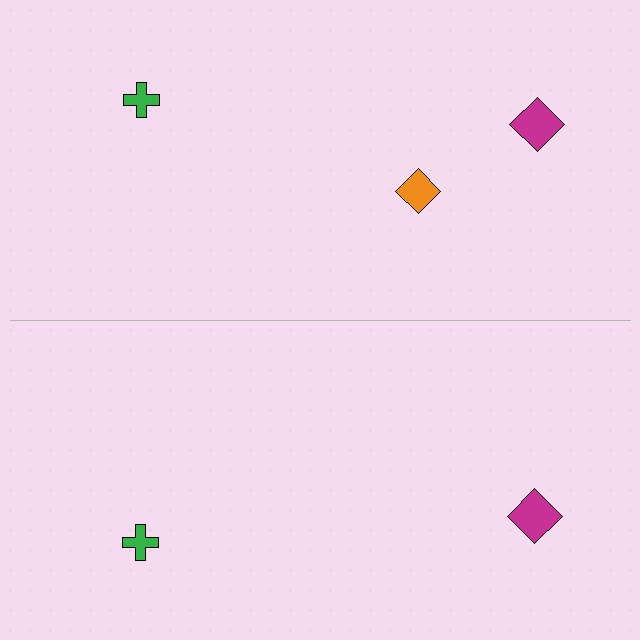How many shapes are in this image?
There are 5 shapes in this image.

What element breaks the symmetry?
A orange diamond is missing from the bottom side.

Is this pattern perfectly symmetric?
No, the pattern is not perfectly symmetric. A orange diamond is missing from the bottom side.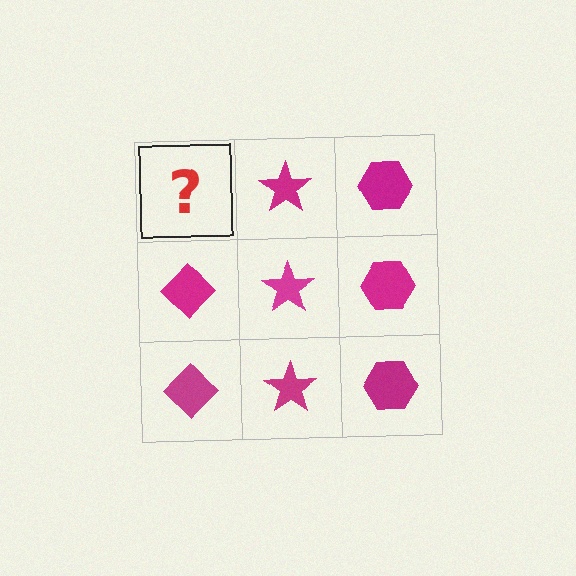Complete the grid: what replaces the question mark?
The question mark should be replaced with a magenta diamond.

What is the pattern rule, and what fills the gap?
The rule is that each column has a consistent shape. The gap should be filled with a magenta diamond.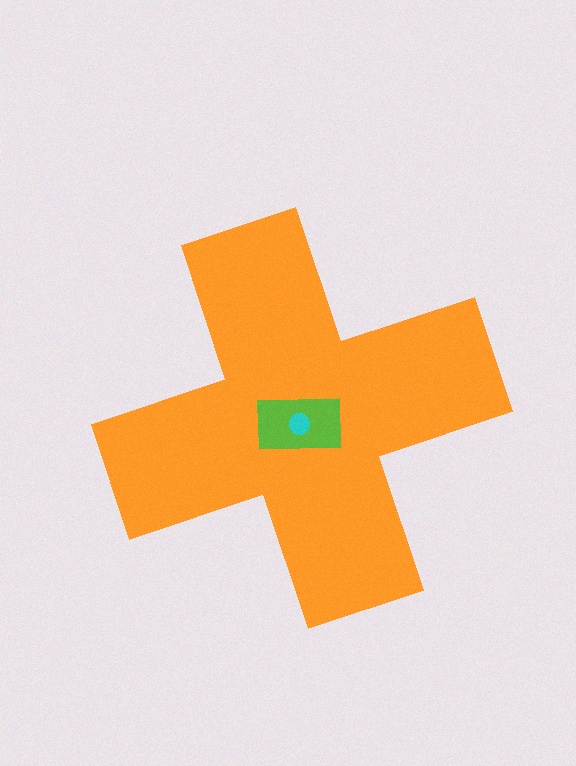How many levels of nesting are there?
3.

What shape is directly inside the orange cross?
The lime rectangle.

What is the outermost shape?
The orange cross.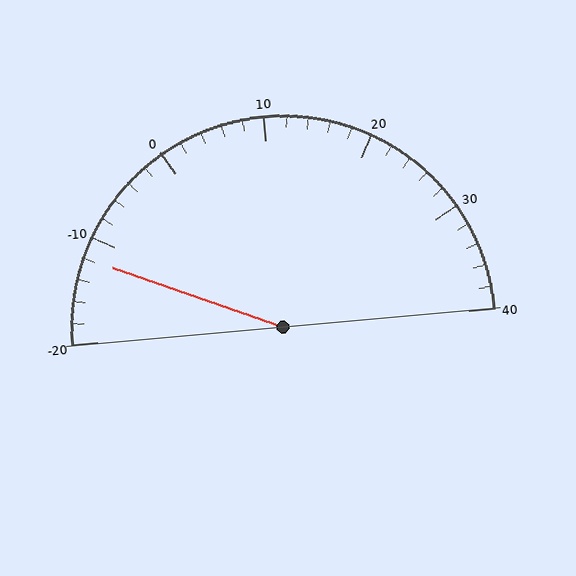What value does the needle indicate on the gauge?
The needle indicates approximately -12.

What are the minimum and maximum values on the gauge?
The gauge ranges from -20 to 40.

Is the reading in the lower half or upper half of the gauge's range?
The reading is in the lower half of the range (-20 to 40).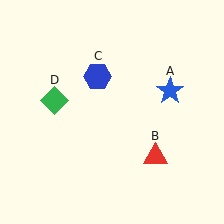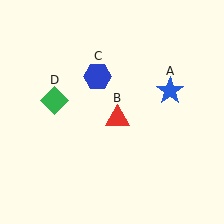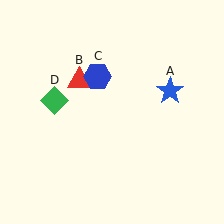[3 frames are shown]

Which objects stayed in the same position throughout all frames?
Blue star (object A) and blue hexagon (object C) and green diamond (object D) remained stationary.